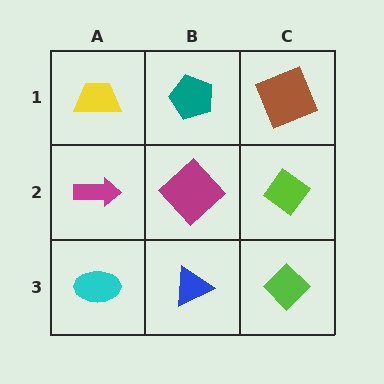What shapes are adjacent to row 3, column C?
A lime diamond (row 2, column C), a blue triangle (row 3, column B).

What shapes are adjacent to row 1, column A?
A magenta arrow (row 2, column A), a teal pentagon (row 1, column B).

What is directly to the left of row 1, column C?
A teal pentagon.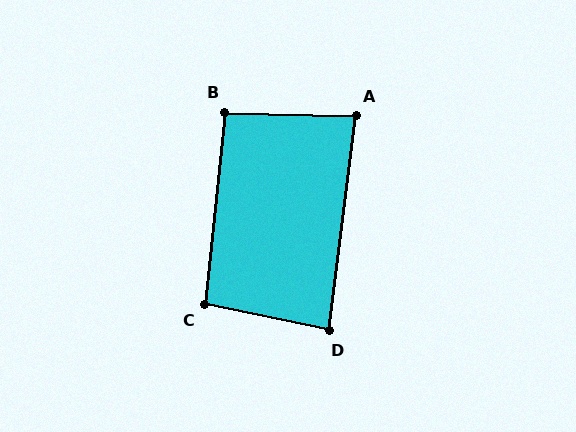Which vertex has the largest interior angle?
C, at approximately 96 degrees.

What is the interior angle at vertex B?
Approximately 95 degrees (approximately right).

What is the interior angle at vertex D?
Approximately 85 degrees (approximately right).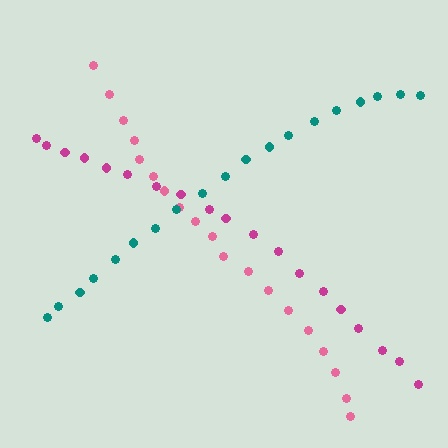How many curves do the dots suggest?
There are 3 distinct paths.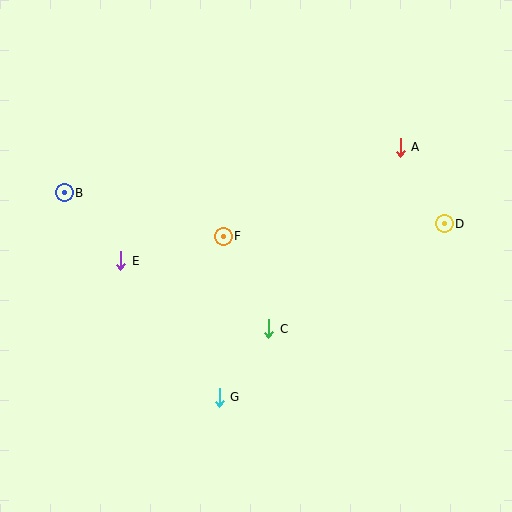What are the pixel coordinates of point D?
Point D is at (444, 224).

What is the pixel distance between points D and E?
The distance between D and E is 326 pixels.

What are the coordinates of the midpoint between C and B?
The midpoint between C and B is at (167, 261).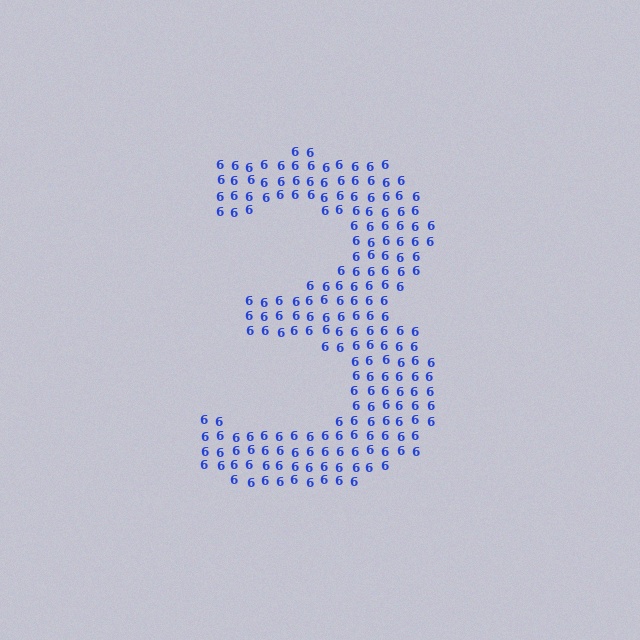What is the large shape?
The large shape is the digit 3.